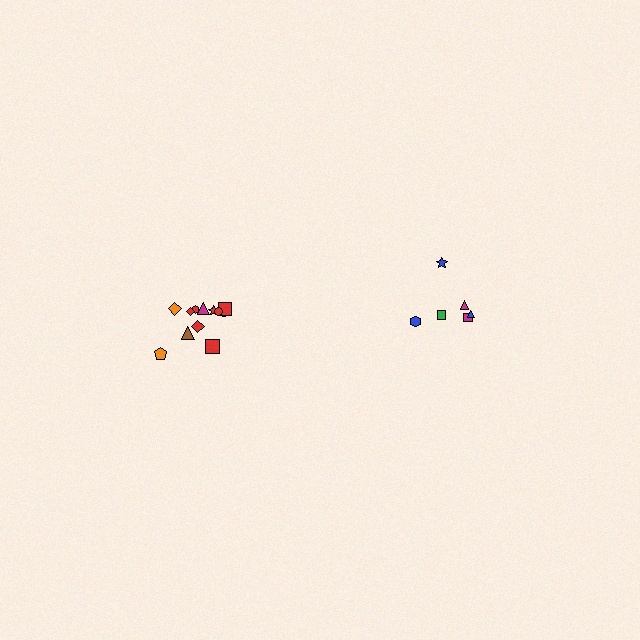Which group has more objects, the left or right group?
The left group.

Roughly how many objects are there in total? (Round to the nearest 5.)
Roughly 20 objects in total.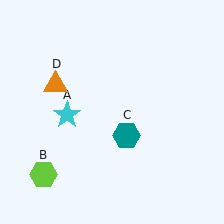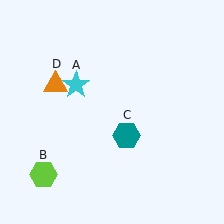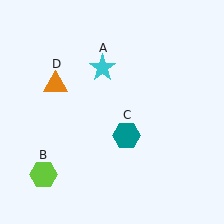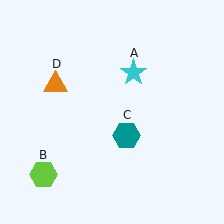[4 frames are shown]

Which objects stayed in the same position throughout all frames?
Lime hexagon (object B) and teal hexagon (object C) and orange triangle (object D) remained stationary.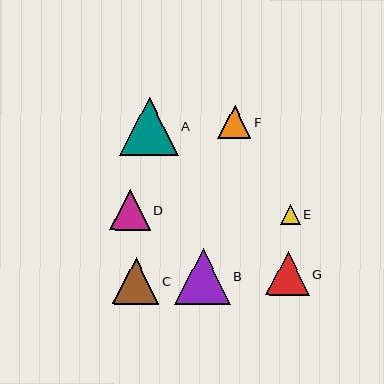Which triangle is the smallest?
Triangle E is the smallest with a size of approximately 20 pixels.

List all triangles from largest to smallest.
From largest to smallest: A, B, C, G, D, F, E.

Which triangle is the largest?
Triangle A is the largest with a size of approximately 58 pixels.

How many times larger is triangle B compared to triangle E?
Triangle B is approximately 2.8 times the size of triangle E.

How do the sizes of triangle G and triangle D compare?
Triangle G and triangle D are approximately the same size.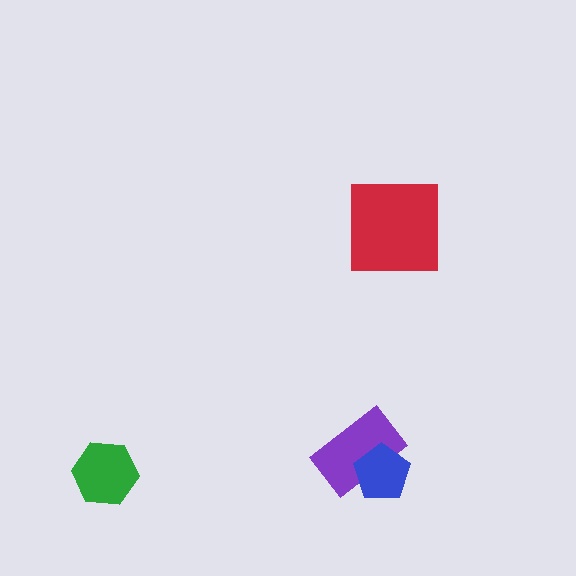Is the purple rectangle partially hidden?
Yes, it is partially covered by another shape.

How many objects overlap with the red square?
0 objects overlap with the red square.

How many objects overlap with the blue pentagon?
1 object overlaps with the blue pentagon.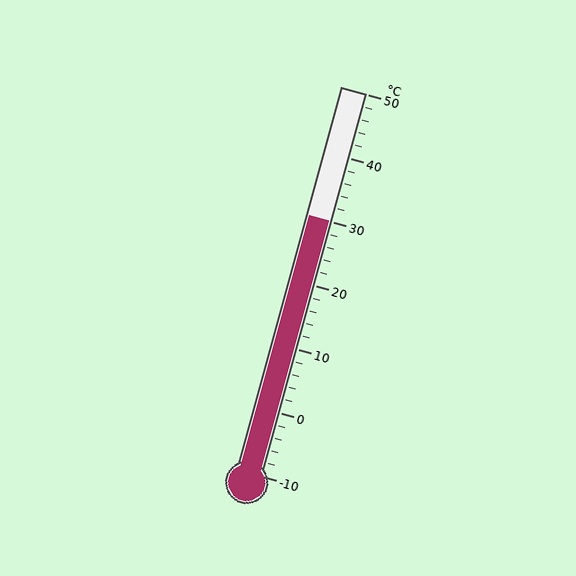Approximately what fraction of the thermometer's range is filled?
The thermometer is filled to approximately 65% of its range.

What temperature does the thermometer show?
The thermometer shows approximately 30°C.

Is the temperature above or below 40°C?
The temperature is below 40°C.